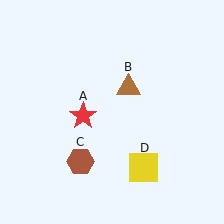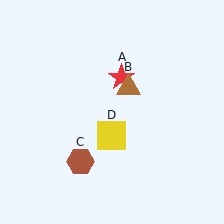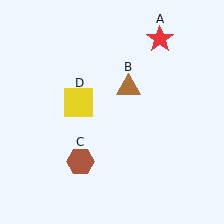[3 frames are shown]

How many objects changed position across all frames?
2 objects changed position: red star (object A), yellow square (object D).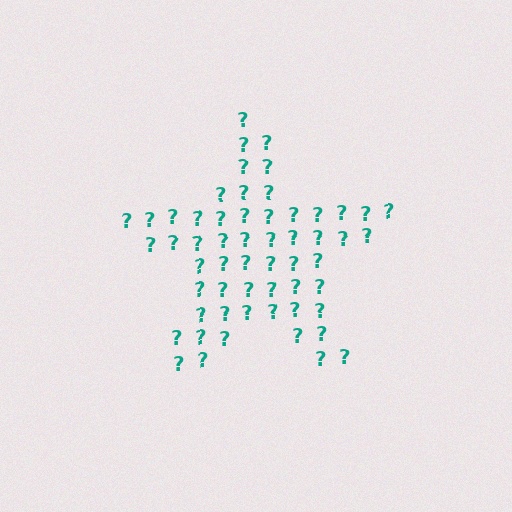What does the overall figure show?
The overall figure shows a star.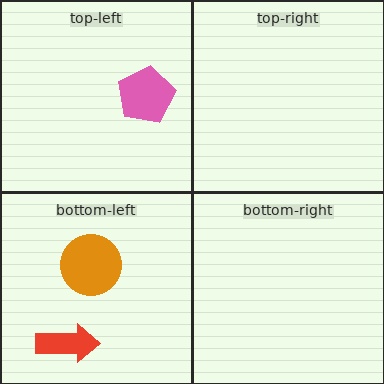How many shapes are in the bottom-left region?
2.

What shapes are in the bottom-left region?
The red arrow, the orange circle.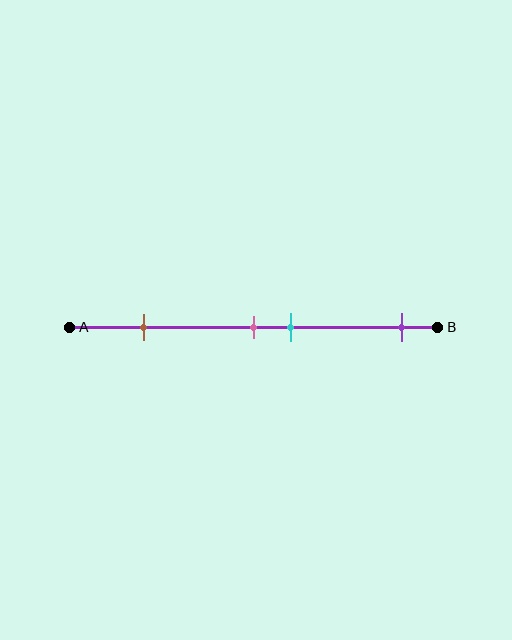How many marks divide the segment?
There are 4 marks dividing the segment.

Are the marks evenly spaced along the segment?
No, the marks are not evenly spaced.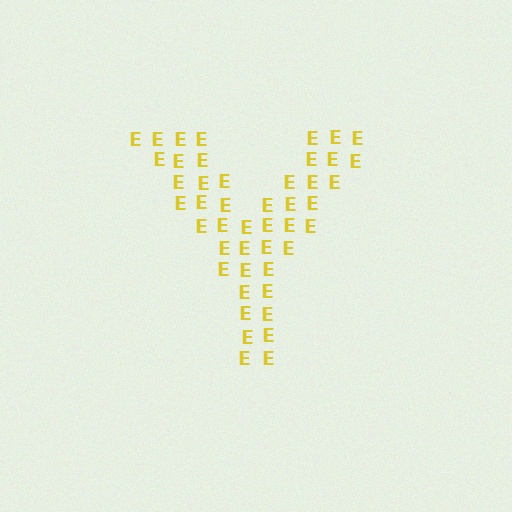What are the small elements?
The small elements are letter E's.